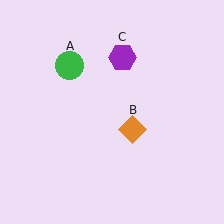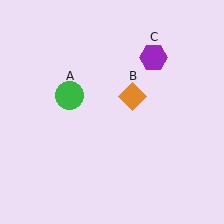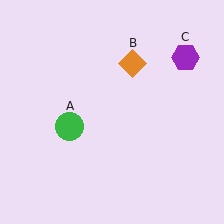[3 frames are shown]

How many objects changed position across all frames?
3 objects changed position: green circle (object A), orange diamond (object B), purple hexagon (object C).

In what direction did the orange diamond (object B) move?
The orange diamond (object B) moved up.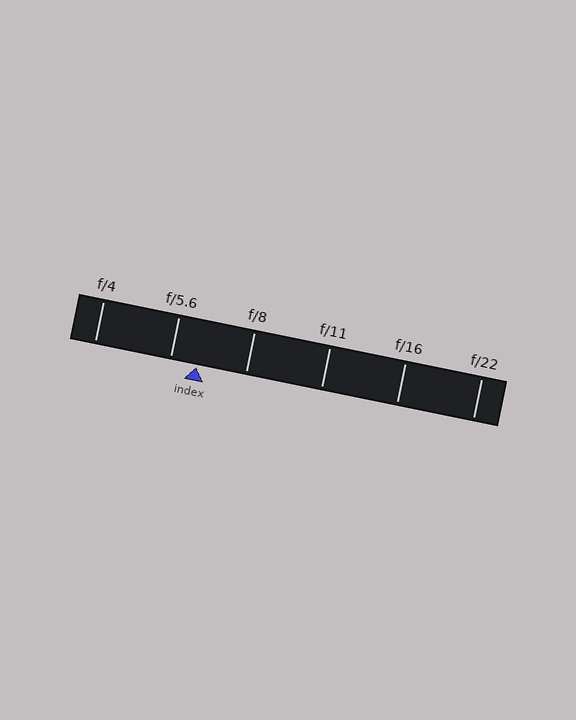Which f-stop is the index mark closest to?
The index mark is closest to f/5.6.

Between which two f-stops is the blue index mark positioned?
The index mark is between f/5.6 and f/8.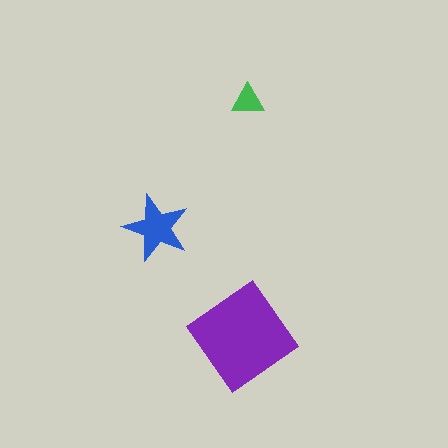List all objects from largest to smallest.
The purple diamond, the blue star, the green triangle.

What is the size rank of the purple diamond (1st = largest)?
1st.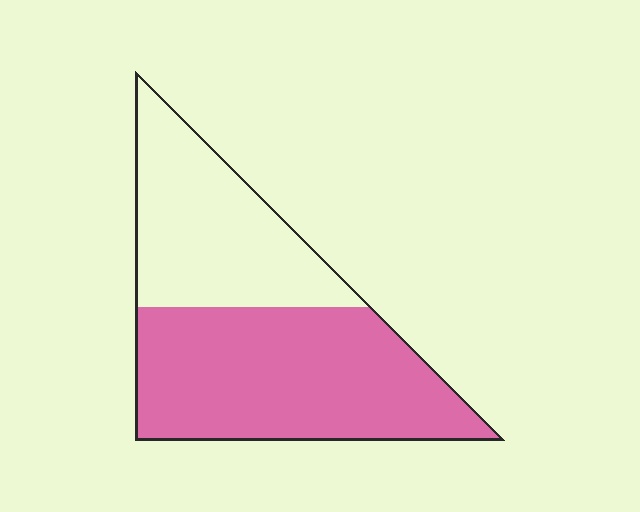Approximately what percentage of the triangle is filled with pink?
Approximately 60%.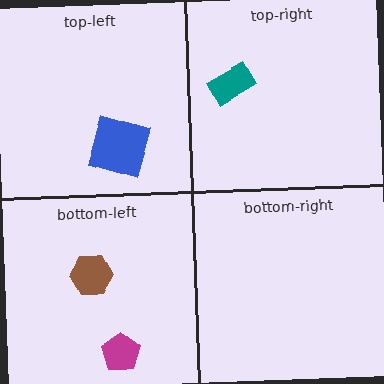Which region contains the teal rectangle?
The top-right region.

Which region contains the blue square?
The top-left region.